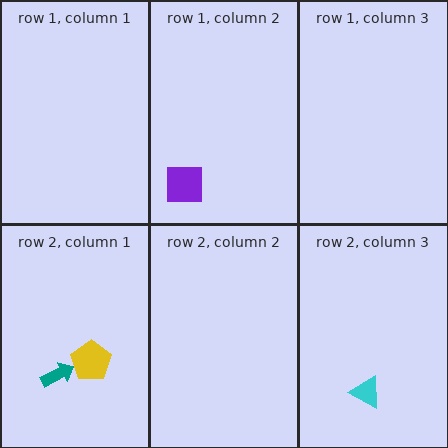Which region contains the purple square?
The row 1, column 2 region.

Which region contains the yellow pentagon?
The row 2, column 1 region.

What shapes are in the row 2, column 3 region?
The cyan triangle.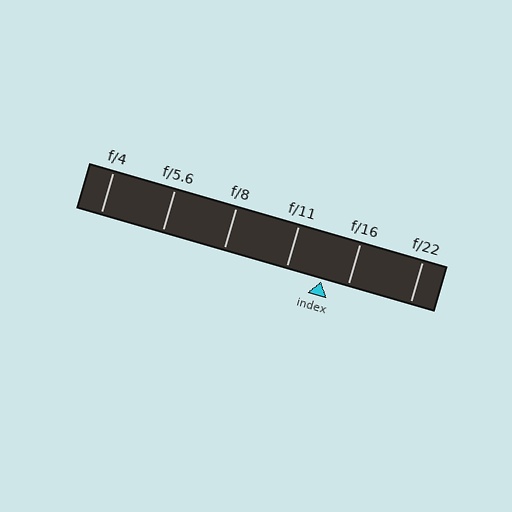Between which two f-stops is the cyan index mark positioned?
The index mark is between f/11 and f/16.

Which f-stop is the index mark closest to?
The index mark is closest to f/16.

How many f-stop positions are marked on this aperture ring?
There are 6 f-stop positions marked.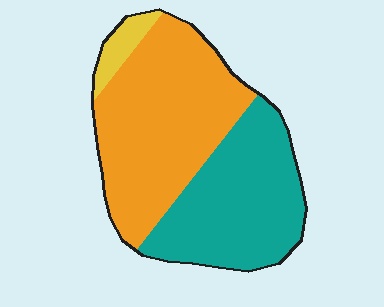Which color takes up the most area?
Orange, at roughly 50%.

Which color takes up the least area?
Yellow, at roughly 5%.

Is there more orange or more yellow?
Orange.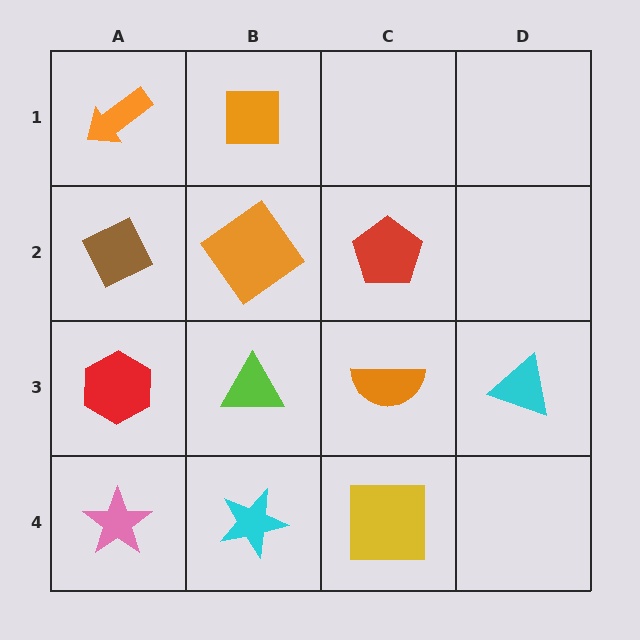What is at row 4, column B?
A cyan star.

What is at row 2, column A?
A brown diamond.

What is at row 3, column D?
A cyan triangle.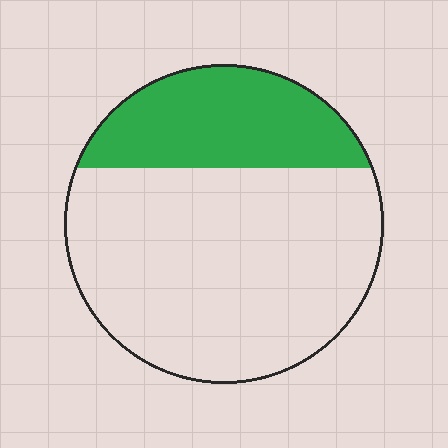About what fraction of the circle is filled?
About one quarter (1/4).